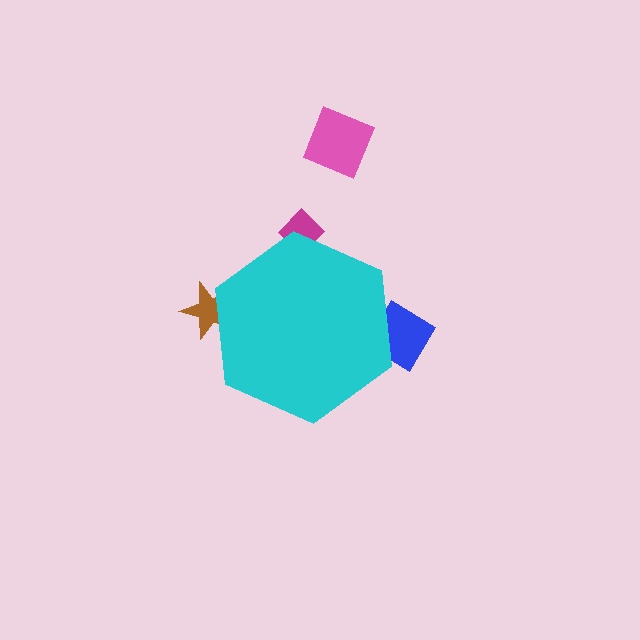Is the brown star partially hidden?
Yes, the brown star is partially hidden behind the cyan hexagon.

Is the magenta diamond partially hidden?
Yes, the magenta diamond is partially hidden behind the cyan hexagon.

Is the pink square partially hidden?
No, the pink square is fully visible.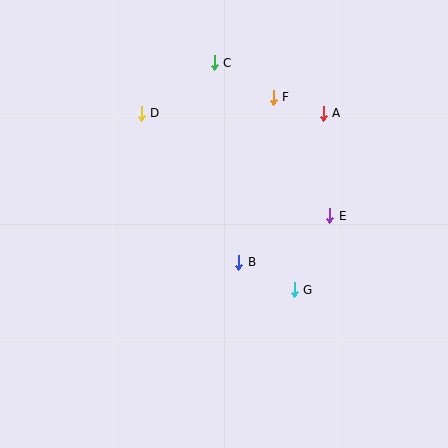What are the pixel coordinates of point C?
Point C is at (214, 63).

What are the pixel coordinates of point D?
Point D is at (141, 113).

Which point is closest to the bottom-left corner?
Point B is closest to the bottom-left corner.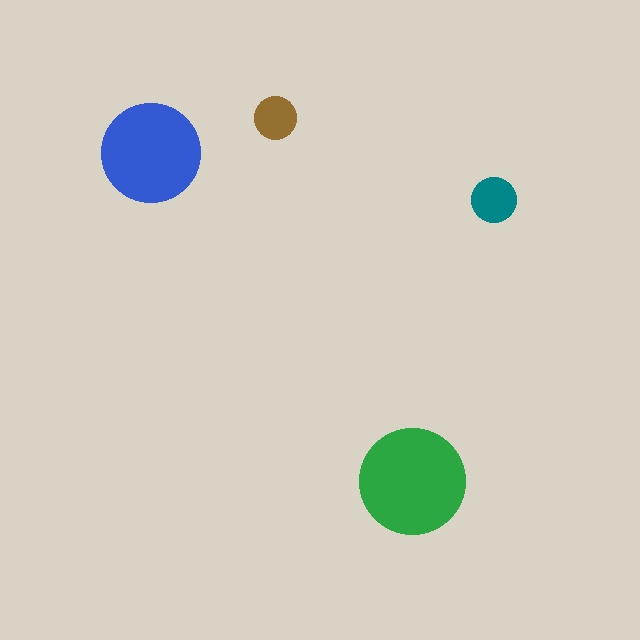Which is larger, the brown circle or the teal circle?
The teal one.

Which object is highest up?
The brown circle is topmost.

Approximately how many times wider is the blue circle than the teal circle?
About 2 times wider.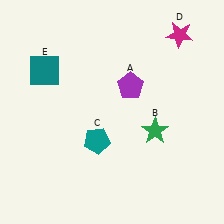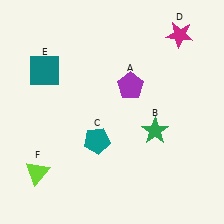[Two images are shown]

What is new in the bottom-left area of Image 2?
A lime triangle (F) was added in the bottom-left area of Image 2.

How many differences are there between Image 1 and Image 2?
There is 1 difference between the two images.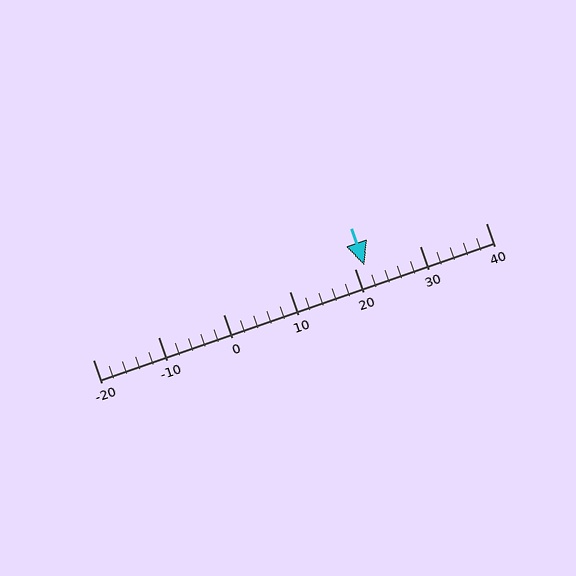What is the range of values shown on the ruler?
The ruler shows values from -20 to 40.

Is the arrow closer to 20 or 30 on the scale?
The arrow is closer to 20.